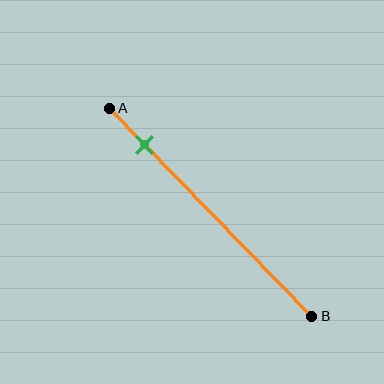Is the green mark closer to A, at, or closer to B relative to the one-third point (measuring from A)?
The green mark is closer to point A than the one-third point of segment AB.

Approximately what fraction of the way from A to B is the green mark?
The green mark is approximately 20% of the way from A to B.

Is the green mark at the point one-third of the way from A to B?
No, the mark is at about 20% from A, not at the 33% one-third point.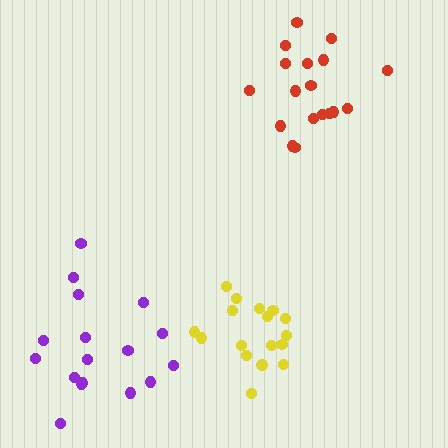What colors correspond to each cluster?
The clusters are colored: yellow, purple, red.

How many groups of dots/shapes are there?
There are 3 groups.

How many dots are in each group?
Group 1: 17 dots, Group 2: 17 dots, Group 3: 18 dots (52 total).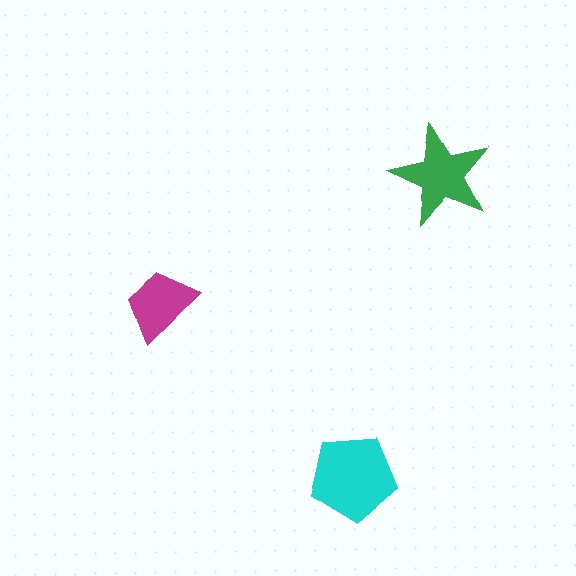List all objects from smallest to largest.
The magenta trapezoid, the green star, the cyan pentagon.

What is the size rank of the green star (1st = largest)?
2nd.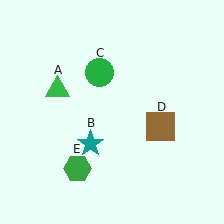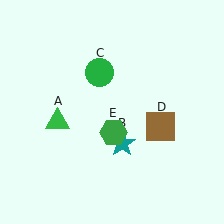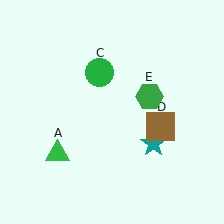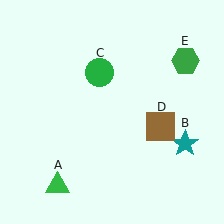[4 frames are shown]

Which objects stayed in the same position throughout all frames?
Green circle (object C) and brown square (object D) remained stationary.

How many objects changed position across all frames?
3 objects changed position: green triangle (object A), teal star (object B), green hexagon (object E).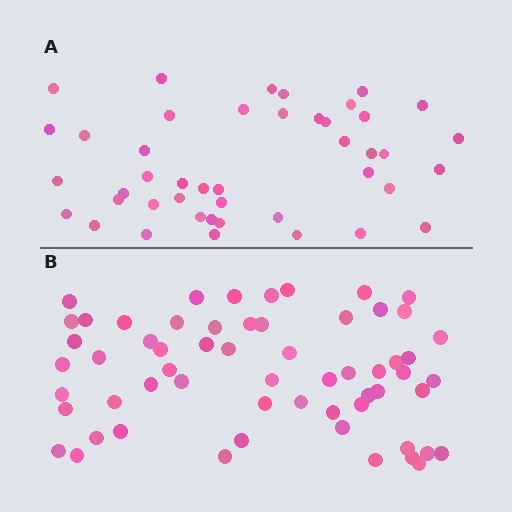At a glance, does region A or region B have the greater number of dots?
Region B (the bottom region) has more dots.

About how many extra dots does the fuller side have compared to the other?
Region B has approximately 15 more dots than region A.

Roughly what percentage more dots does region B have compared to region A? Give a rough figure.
About 35% more.